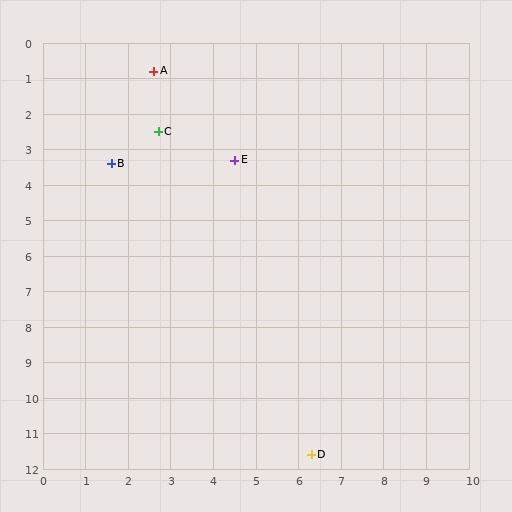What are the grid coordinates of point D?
Point D is at approximately (6.3, 11.6).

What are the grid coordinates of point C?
Point C is at approximately (2.7, 2.5).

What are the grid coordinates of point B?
Point B is at approximately (1.6, 3.4).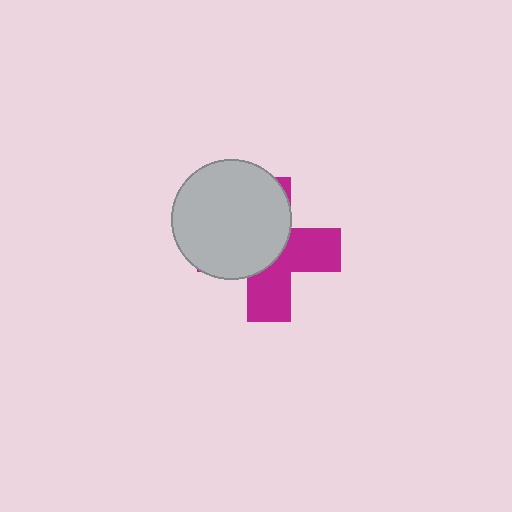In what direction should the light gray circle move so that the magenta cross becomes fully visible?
The light gray circle should move toward the upper-left. That is the shortest direction to clear the overlap and leave the magenta cross fully visible.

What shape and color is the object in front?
The object in front is a light gray circle.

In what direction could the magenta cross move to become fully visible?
The magenta cross could move toward the lower-right. That would shift it out from behind the light gray circle entirely.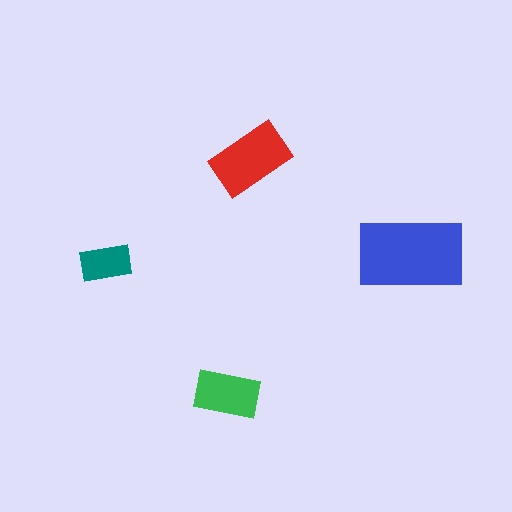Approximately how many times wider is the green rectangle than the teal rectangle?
About 1.5 times wider.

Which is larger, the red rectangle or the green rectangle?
The red one.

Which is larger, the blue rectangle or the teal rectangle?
The blue one.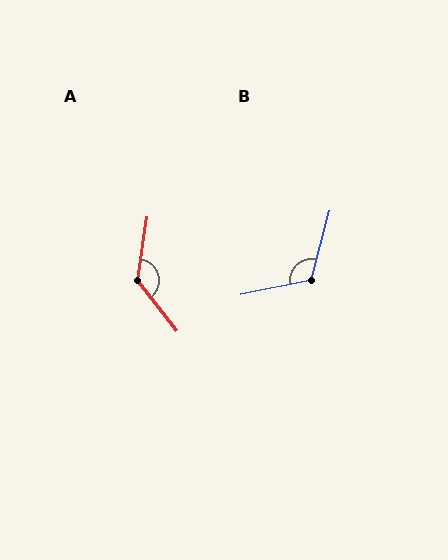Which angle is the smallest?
B, at approximately 116 degrees.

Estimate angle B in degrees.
Approximately 116 degrees.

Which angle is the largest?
A, at approximately 133 degrees.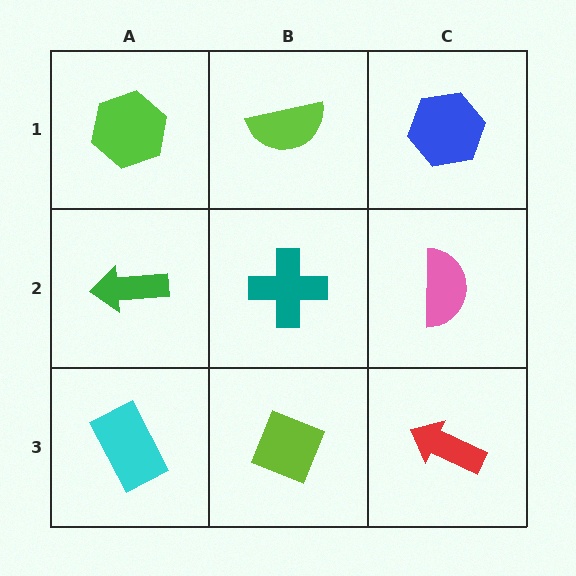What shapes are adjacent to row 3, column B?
A teal cross (row 2, column B), a cyan rectangle (row 3, column A), a red arrow (row 3, column C).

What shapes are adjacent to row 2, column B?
A lime semicircle (row 1, column B), a lime diamond (row 3, column B), a green arrow (row 2, column A), a pink semicircle (row 2, column C).